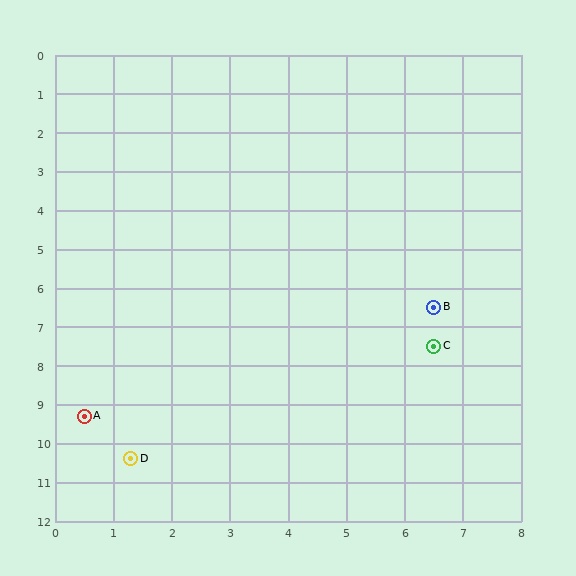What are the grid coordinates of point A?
Point A is at approximately (0.5, 9.3).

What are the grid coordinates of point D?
Point D is at approximately (1.3, 10.4).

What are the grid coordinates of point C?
Point C is at approximately (6.5, 7.5).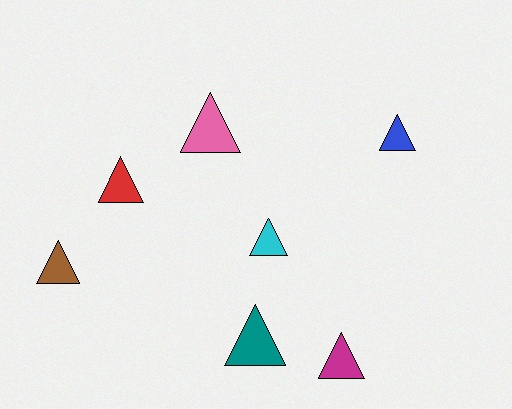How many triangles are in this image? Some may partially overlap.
There are 7 triangles.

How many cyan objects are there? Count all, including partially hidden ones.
There is 1 cyan object.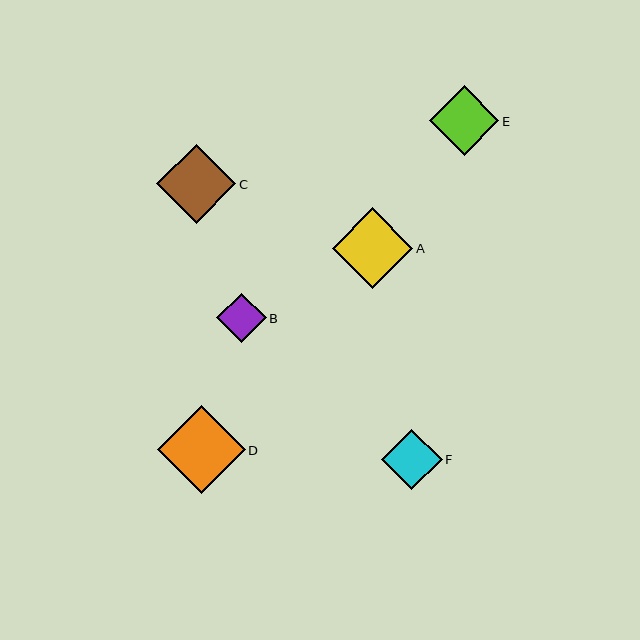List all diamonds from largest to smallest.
From largest to smallest: D, A, C, E, F, B.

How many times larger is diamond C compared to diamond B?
Diamond C is approximately 1.6 times the size of diamond B.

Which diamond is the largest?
Diamond D is the largest with a size of approximately 88 pixels.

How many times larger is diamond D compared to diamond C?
Diamond D is approximately 1.1 times the size of diamond C.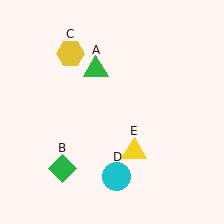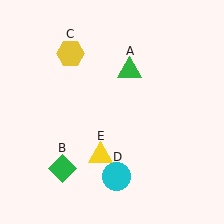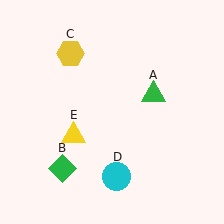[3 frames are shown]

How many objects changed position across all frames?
2 objects changed position: green triangle (object A), yellow triangle (object E).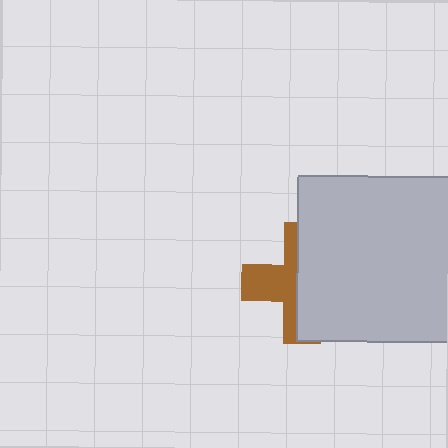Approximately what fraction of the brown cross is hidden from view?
Roughly 57% of the brown cross is hidden behind the light gray rectangle.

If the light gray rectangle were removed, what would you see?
You would see the complete brown cross.